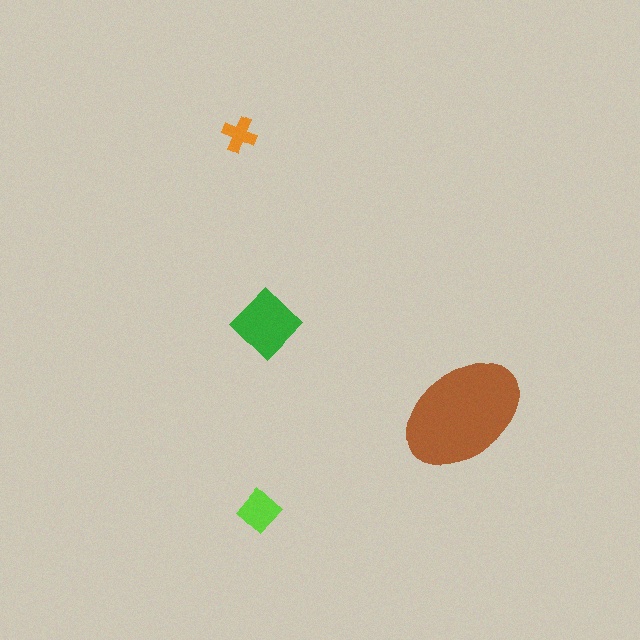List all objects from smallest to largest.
The orange cross, the lime diamond, the green diamond, the brown ellipse.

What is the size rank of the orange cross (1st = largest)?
4th.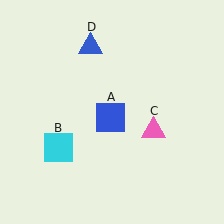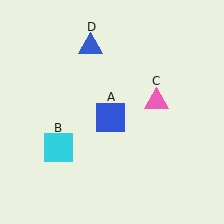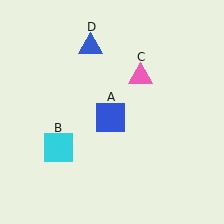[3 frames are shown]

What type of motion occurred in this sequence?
The pink triangle (object C) rotated counterclockwise around the center of the scene.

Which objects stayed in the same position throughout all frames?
Blue square (object A) and cyan square (object B) and blue triangle (object D) remained stationary.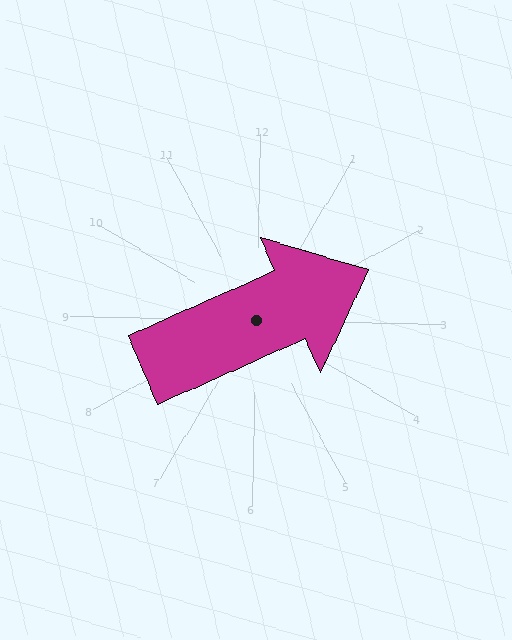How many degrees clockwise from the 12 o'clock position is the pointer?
Approximately 65 degrees.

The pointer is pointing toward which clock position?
Roughly 2 o'clock.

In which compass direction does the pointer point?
Northeast.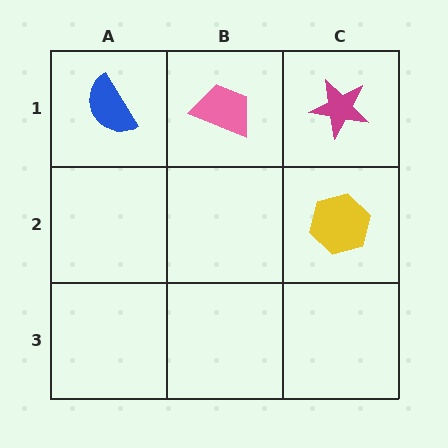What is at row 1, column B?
A pink trapezoid.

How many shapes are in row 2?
1 shape.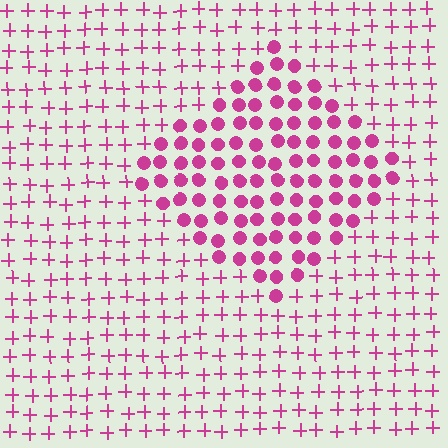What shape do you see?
I see a diamond.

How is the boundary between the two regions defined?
The boundary is defined by a change in element shape: circles inside vs. plus signs outside. All elements share the same color and spacing.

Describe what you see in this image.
The image is filled with small magenta elements arranged in a uniform grid. A diamond-shaped region contains circles, while the surrounding area contains plus signs. The boundary is defined purely by the change in element shape.